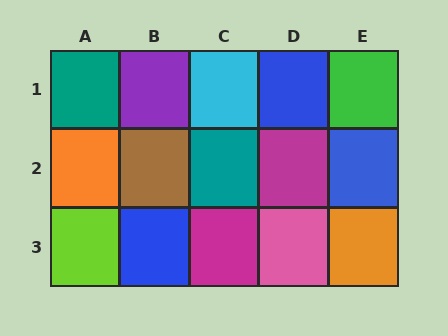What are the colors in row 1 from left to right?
Teal, purple, cyan, blue, green.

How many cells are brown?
1 cell is brown.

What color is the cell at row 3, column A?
Lime.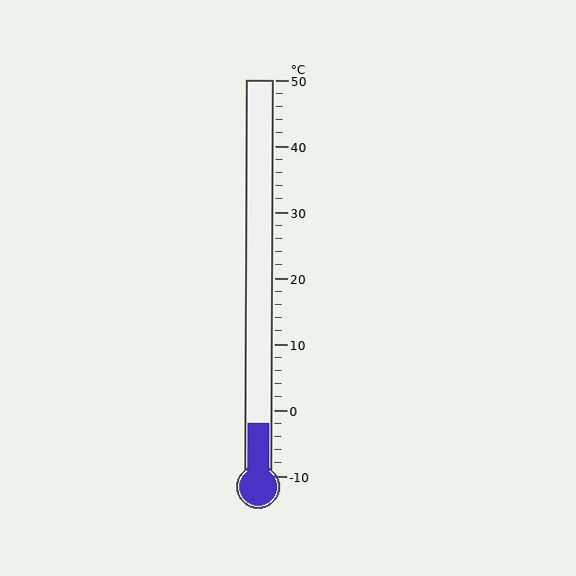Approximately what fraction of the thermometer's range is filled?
The thermometer is filled to approximately 15% of its range.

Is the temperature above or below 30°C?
The temperature is below 30°C.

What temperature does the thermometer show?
The thermometer shows approximately -2°C.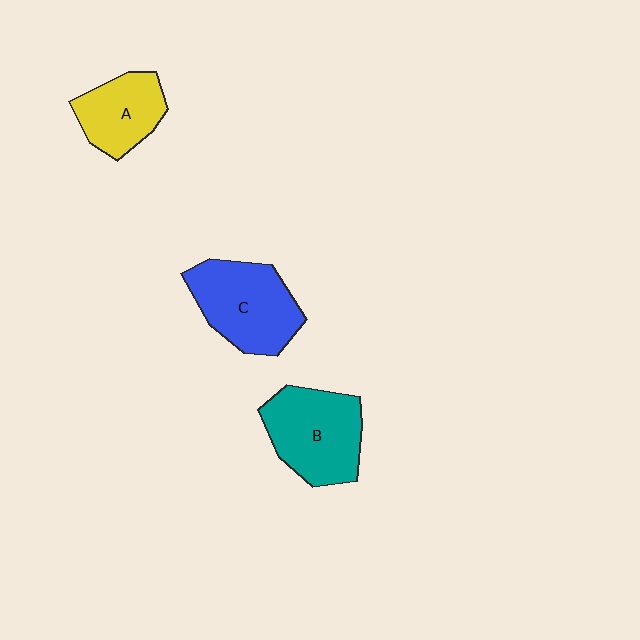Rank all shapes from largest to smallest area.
From largest to smallest: B (teal), C (blue), A (yellow).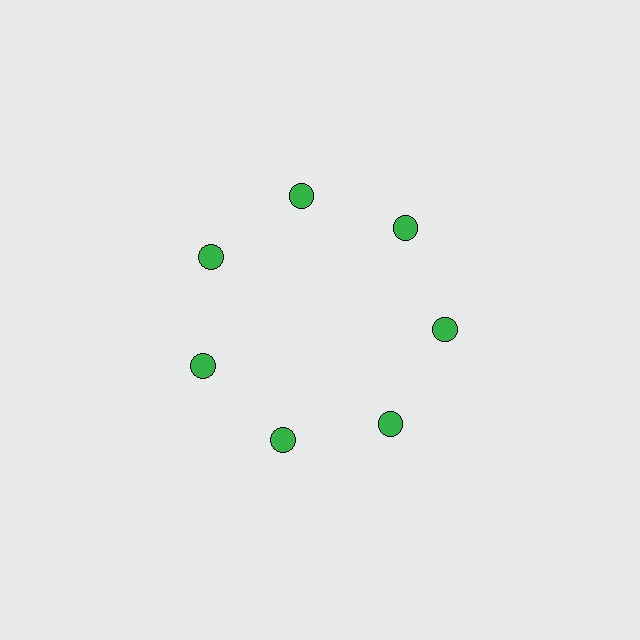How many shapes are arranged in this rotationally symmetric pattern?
There are 7 shapes, arranged in 7 groups of 1.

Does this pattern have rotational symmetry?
Yes, this pattern has 7-fold rotational symmetry. It looks the same after rotating 51 degrees around the center.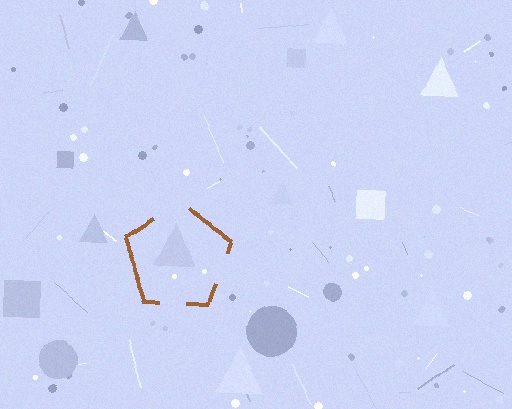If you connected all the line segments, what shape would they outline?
They would outline a pentagon.